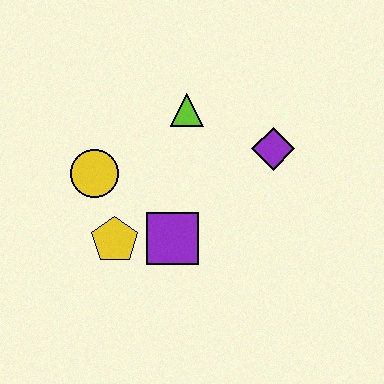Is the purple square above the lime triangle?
No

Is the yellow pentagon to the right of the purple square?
No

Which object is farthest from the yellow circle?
The purple diamond is farthest from the yellow circle.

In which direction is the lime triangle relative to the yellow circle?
The lime triangle is to the right of the yellow circle.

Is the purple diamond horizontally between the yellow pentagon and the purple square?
No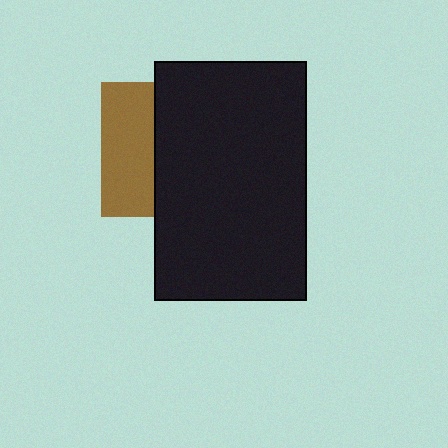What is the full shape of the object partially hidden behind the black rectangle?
The partially hidden object is a brown square.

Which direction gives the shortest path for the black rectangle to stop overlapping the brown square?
Moving right gives the shortest separation.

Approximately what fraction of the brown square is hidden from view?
Roughly 61% of the brown square is hidden behind the black rectangle.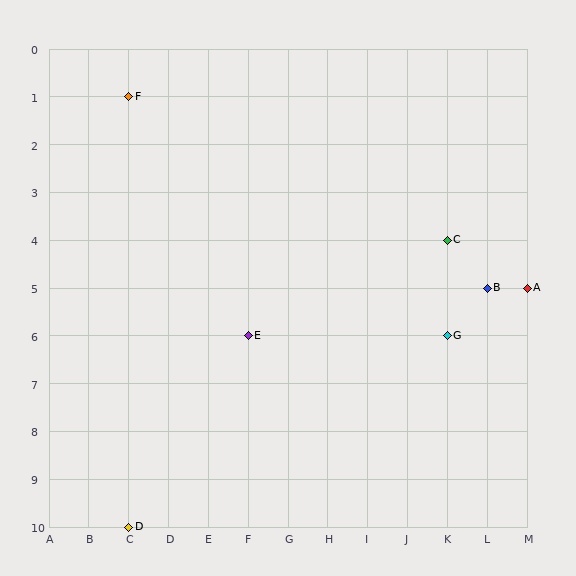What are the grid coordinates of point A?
Point A is at grid coordinates (M, 5).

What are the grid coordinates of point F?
Point F is at grid coordinates (C, 1).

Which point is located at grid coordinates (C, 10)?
Point D is at (C, 10).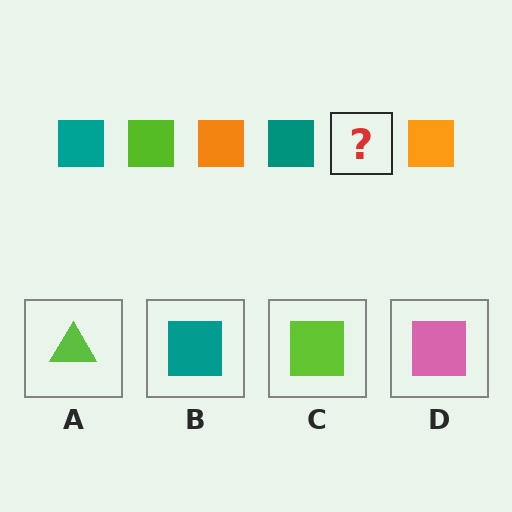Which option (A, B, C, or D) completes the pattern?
C.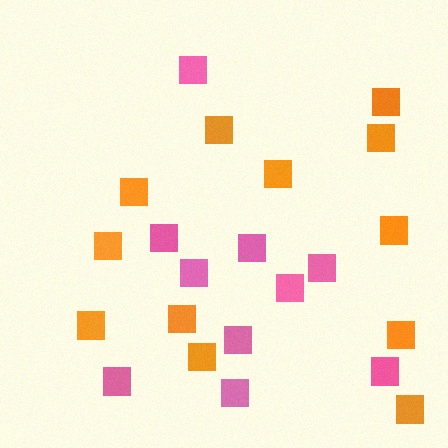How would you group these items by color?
There are 2 groups: one group of pink squares (10) and one group of orange squares (12).